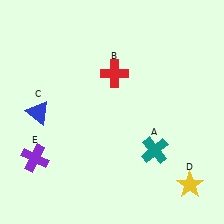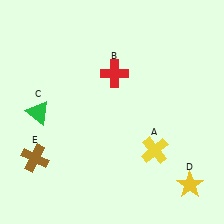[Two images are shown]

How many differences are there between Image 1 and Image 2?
There are 3 differences between the two images.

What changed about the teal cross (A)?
In Image 1, A is teal. In Image 2, it changed to yellow.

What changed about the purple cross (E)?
In Image 1, E is purple. In Image 2, it changed to brown.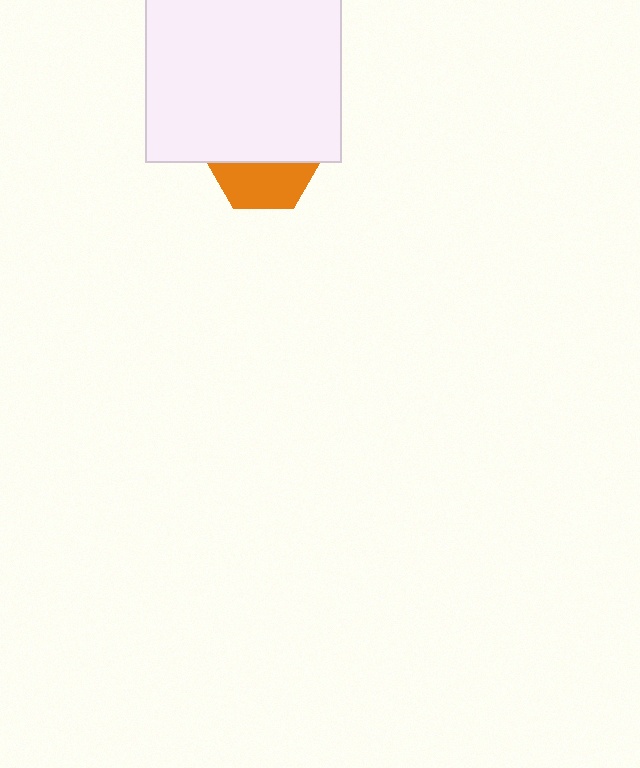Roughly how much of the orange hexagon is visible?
A small part of it is visible (roughly 41%).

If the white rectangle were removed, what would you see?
You would see the complete orange hexagon.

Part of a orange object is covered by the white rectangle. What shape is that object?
It is a hexagon.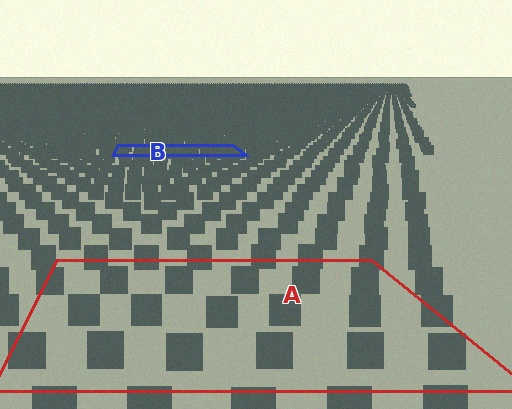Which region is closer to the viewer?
Region A is closer. The texture elements there are larger and more spread out.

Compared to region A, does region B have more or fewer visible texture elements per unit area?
Region B has more texture elements per unit area — they are packed more densely because it is farther away.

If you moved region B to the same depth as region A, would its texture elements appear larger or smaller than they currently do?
They would appear larger. At a closer depth, the same texture elements are projected at a bigger on-screen size.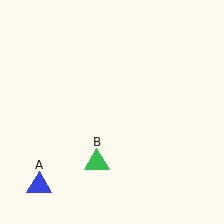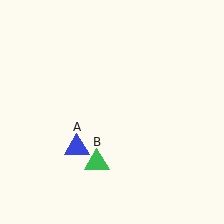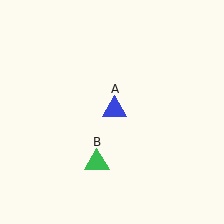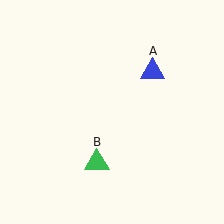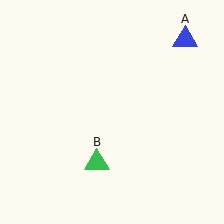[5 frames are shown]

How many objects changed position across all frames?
1 object changed position: blue triangle (object A).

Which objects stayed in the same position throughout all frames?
Green triangle (object B) remained stationary.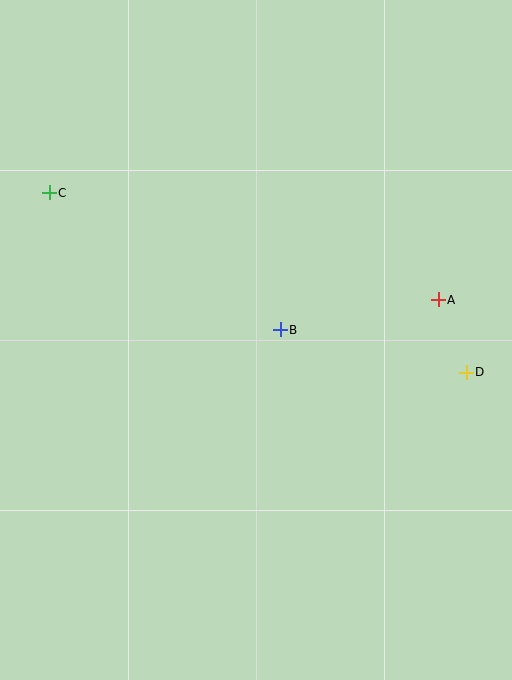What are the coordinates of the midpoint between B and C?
The midpoint between B and C is at (165, 261).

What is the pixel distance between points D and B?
The distance between D and B is 191 pixels.